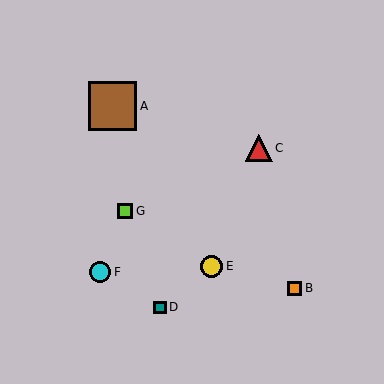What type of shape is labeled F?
Shape F is a cyan circle.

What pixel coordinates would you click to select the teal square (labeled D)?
Click at (160, 307) to select the teal square D.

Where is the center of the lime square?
The center of the lime square is at (125, 211).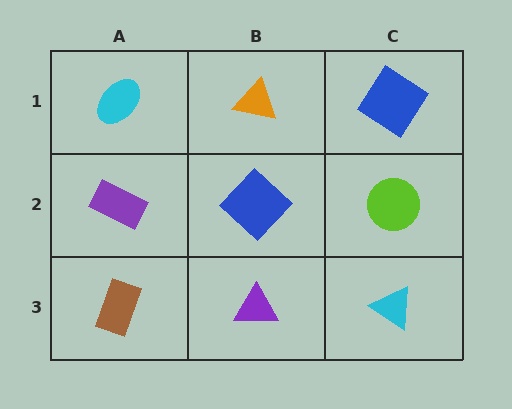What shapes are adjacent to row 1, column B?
A blue diamond (row 2, column B), a cyan ellipse (row 1, column A), a blue diamond (row 1, column C).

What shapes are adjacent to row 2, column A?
A cyan ellipse (row 1, column A), a brown rectangle (row 3, column A), a blue diamond (row 2, column B).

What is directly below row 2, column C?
A cyan triangle.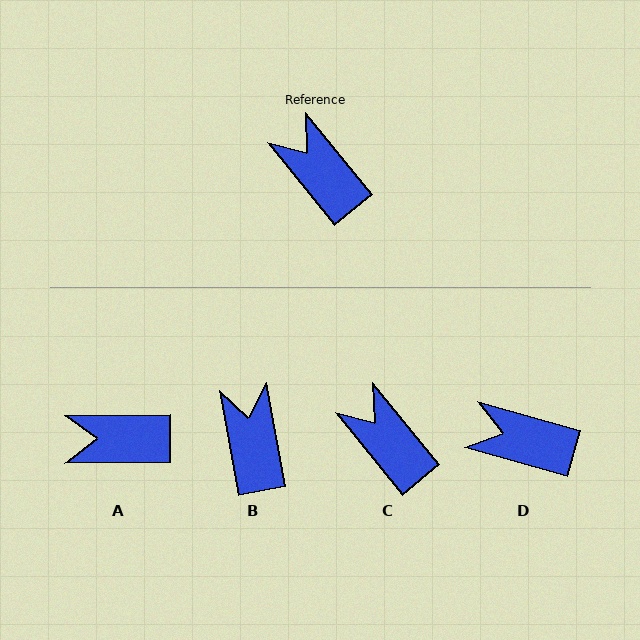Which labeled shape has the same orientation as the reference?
C.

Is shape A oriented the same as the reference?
No, it is off by about 51 degrees.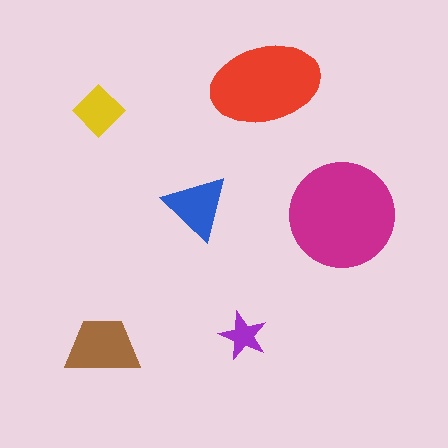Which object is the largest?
The magenta circle.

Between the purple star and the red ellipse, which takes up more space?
The red ellipse.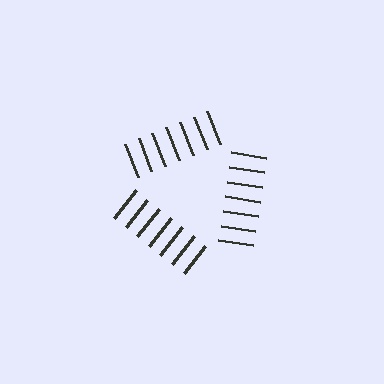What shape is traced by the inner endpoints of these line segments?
An illusory triangle — the line segments terminate on its edges but no continuous stroke is drawn.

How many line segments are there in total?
21 — 7 along each of the 3 edges.